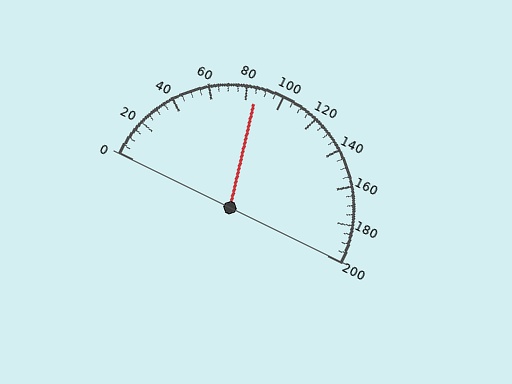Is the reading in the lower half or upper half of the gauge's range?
The reading is in the lower half of the range (0 to 200).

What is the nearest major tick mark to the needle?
The nearest major tick mark is 80.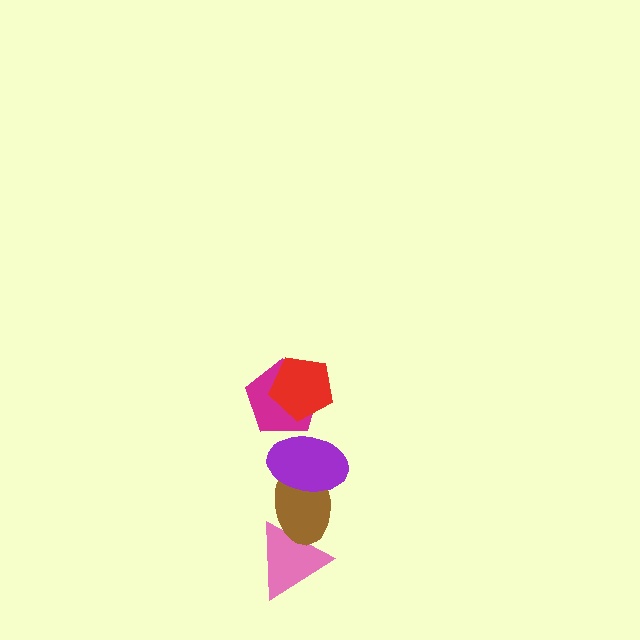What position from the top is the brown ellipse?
The brown ellipse is 4th from the top.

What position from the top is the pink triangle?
The pink triangle is 5th from the top.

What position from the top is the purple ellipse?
The purple ellipse is 3rd from the top.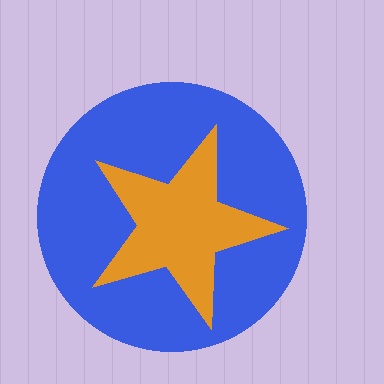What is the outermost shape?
The blue circle.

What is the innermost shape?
The orange star.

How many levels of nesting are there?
2.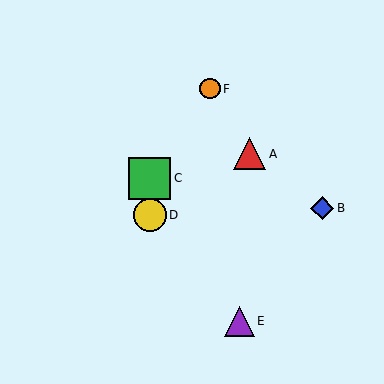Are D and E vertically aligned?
No, D is at x≈150 and E is at x≈239.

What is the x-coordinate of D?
Object D is at x≈150.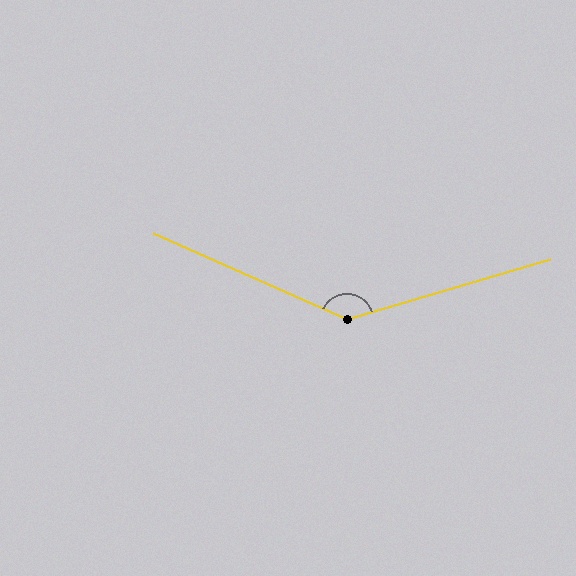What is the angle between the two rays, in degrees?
Approximately 140 degrees.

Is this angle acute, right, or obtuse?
It is obtuse.